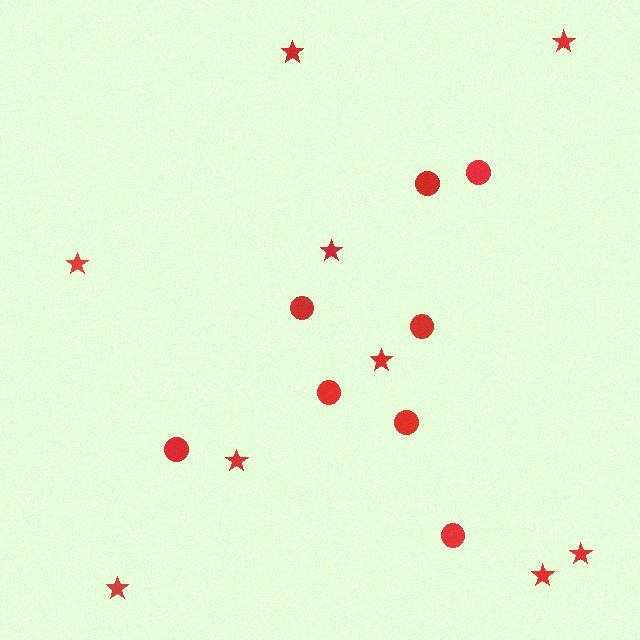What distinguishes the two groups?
There are 2 groups: one group of stars (9) and one group of circles (8).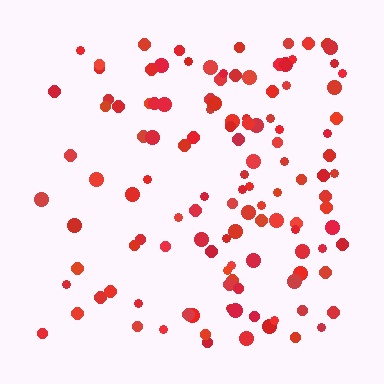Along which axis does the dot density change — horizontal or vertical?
Horizontal.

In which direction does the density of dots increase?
From left to right, with the right side densest.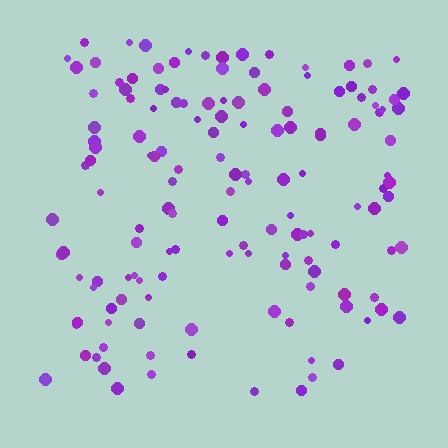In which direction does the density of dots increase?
From bottom to top, with the top side densest.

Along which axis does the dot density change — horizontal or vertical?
Vertical.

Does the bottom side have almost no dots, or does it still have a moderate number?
Still a moderate number, just noticeably fewer than the top.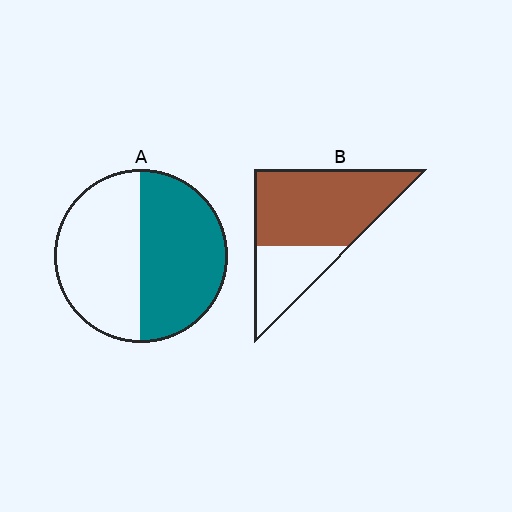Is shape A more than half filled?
Roughly half.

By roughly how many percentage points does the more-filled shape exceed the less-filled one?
By roughly 20 percentage points (B over A).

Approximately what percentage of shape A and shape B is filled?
A is approximately 50% and B is approximately 70%.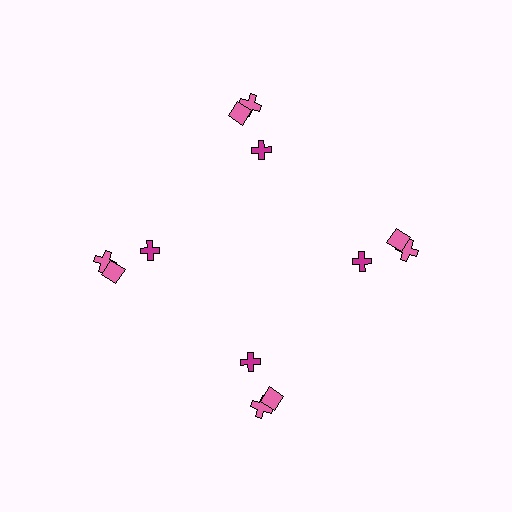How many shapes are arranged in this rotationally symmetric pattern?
There are 12 shapes, arranged in 4 groups of 3.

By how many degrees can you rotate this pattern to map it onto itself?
The pattern maps onto itself every 90 degrees of rotation.